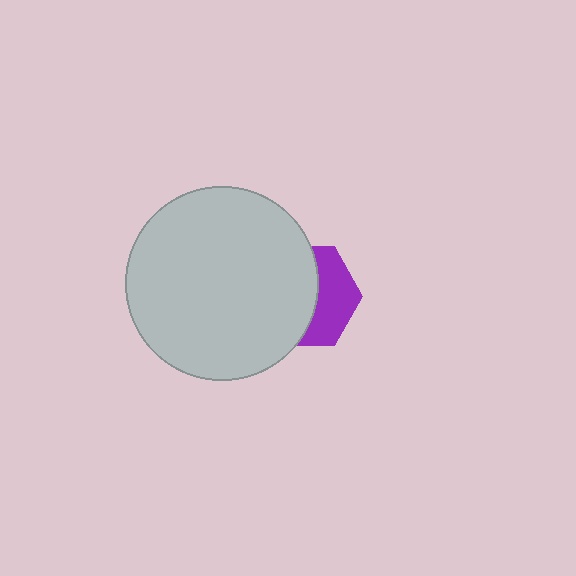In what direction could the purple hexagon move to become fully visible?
The purple hexagon could move right. That would shift it out from behind the light gray circle entirely.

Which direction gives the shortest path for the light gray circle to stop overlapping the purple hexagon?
Moving left gives the shortest separation.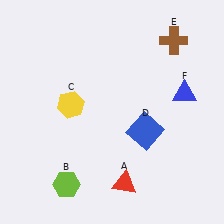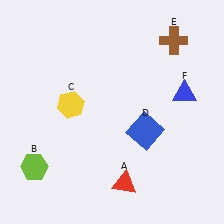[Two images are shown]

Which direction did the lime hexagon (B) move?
The lime hexagon (B) moved left.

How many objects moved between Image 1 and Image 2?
1 object moved between the two images.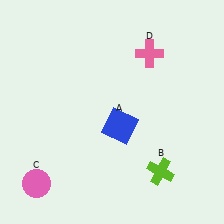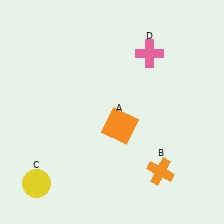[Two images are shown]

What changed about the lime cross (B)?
In Image 1, B is lime. In Image 2, it changed to orange.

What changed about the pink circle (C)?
In Image 1, C is pink. In Image 2, it changed to yellow.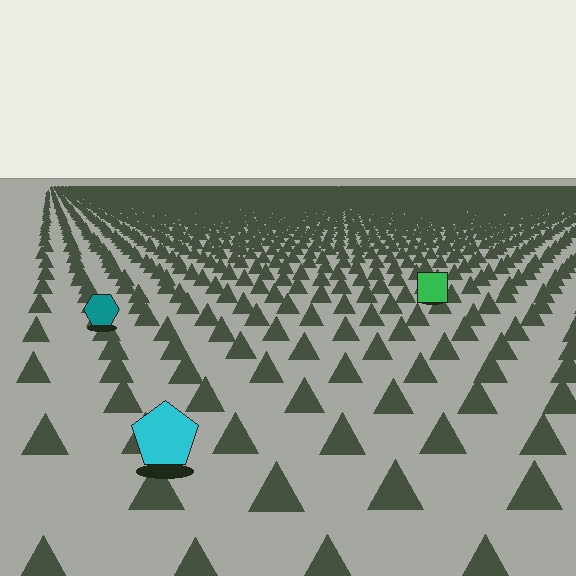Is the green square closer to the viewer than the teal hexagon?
No. The teal hexagon is closer — you can tell from the texture gradient: the ground texture is coarser near it.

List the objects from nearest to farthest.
From nearest to farthest: the cyan pentagon, the teal hexagon, the green square.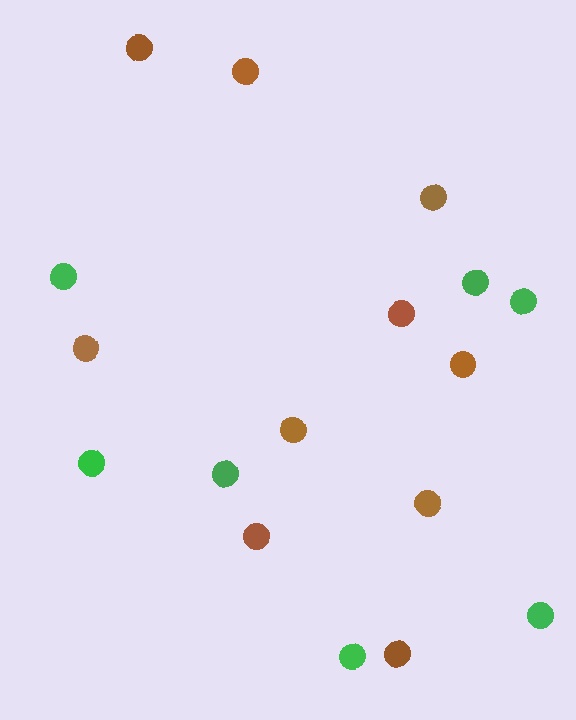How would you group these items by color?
There are 2 groups: one group of green circles (7) and one group of brown circles (10).